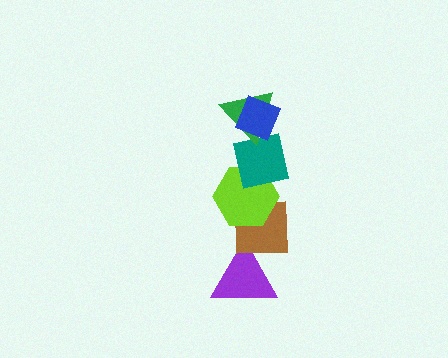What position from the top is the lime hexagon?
The lime hexagon is 4th from the top.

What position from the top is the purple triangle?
The purple triangle is 6th from the top.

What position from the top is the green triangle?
The green triangle is 2nd from the top.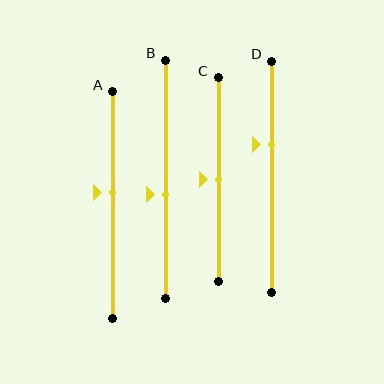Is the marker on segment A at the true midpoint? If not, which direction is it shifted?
No, the marker on segment A is shifted upward by about 6% of the segment length.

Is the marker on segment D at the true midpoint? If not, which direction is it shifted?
No, the marker on segment D is shifted upward by about 14% of the segment length.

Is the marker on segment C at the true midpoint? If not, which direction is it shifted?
Yes, the marker on segment C is at the true midpoint.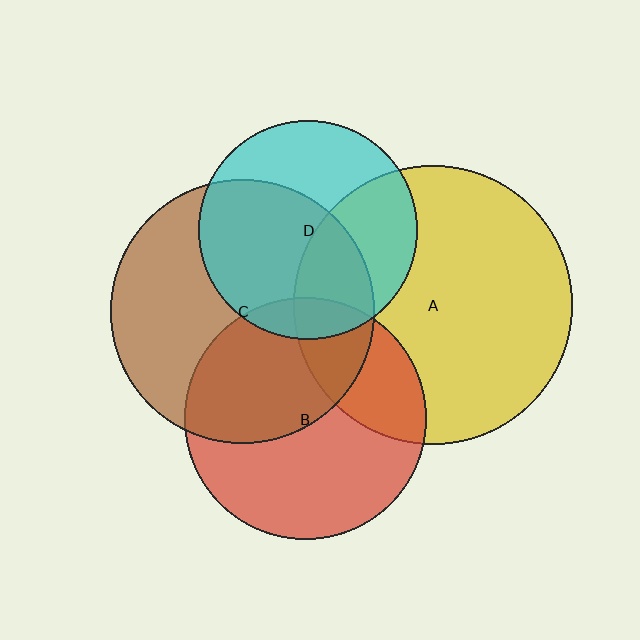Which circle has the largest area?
Circle A (yellow).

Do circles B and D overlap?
Yes.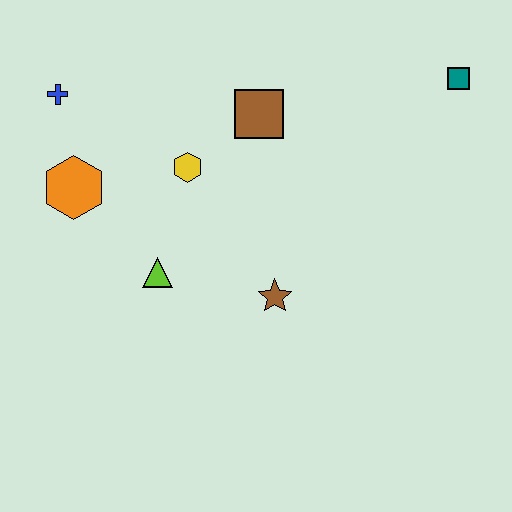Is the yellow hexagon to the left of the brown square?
Yes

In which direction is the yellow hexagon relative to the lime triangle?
The yellow hexagon is above the lime triangle.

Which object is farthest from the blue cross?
The teal square is farthest from the blue cross.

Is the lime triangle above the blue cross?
No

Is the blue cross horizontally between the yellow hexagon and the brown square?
No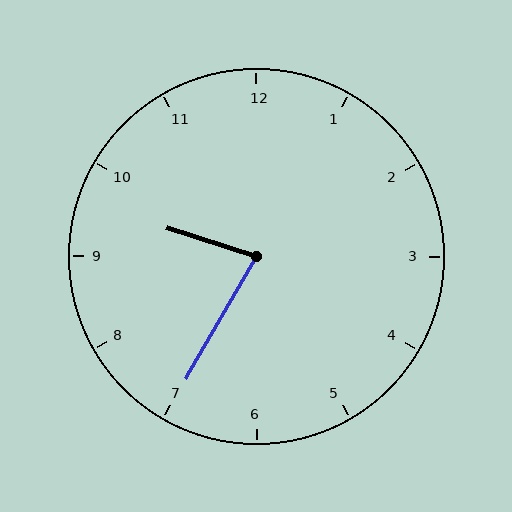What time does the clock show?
9:35.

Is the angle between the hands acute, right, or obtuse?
It is acute.